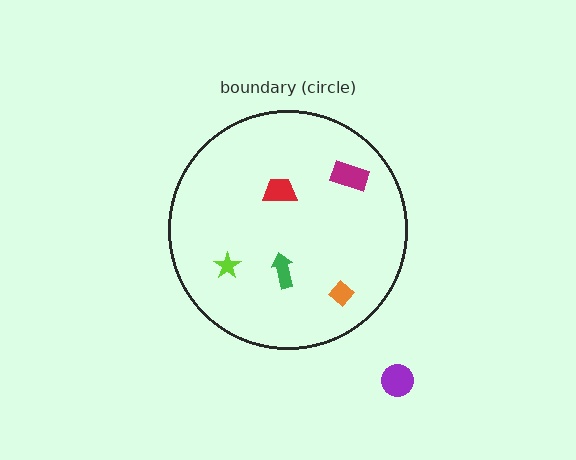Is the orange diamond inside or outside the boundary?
Inside.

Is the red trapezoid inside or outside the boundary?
Inside.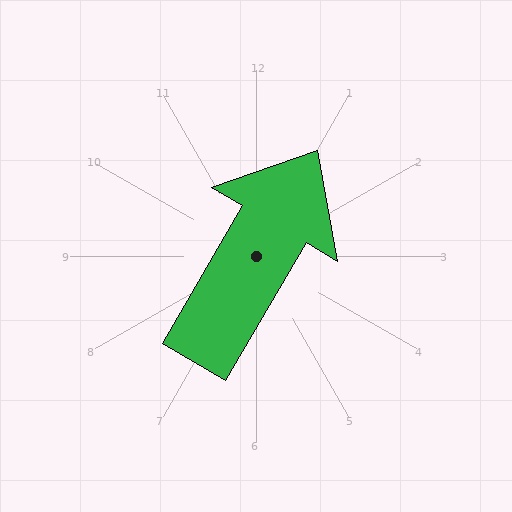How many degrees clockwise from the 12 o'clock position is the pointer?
Approximately 30 degrees.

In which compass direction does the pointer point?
Northeast.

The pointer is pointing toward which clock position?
Roughly 1 o'clock.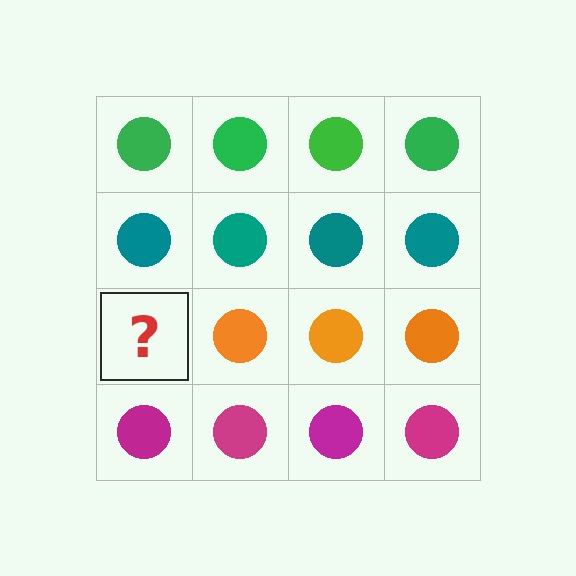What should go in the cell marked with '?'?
The missing cell should contain an orange circle.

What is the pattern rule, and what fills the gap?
The rule is that each row has a consistent color. The gap should be filled with an orange circle.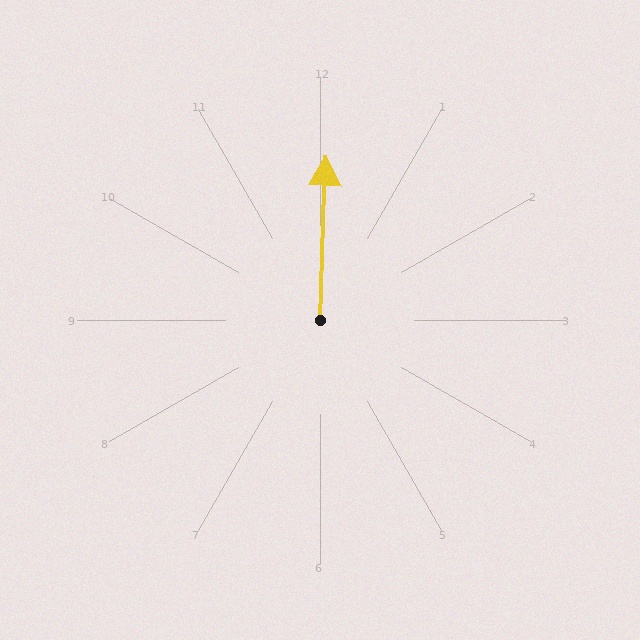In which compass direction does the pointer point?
North.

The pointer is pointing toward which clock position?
Roughly 12 o'clock.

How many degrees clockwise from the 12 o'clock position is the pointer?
Approximately 2 degrees.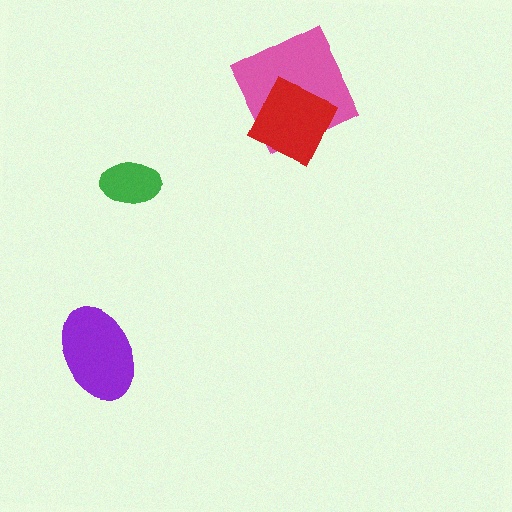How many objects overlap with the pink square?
1 object overlaps with the pink square.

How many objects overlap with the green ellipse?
0 objects overlap with the green ellipse.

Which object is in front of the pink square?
The red diamond is in front of the pink square.